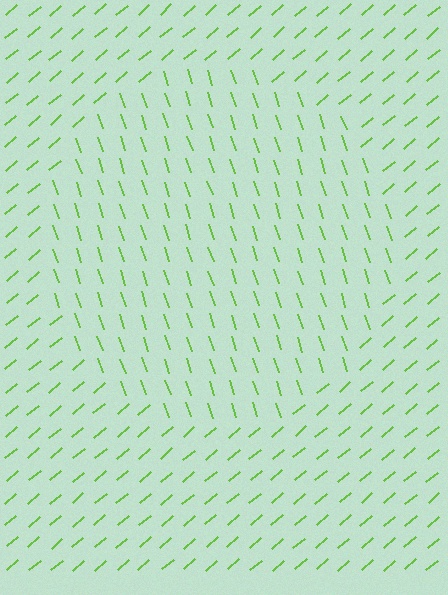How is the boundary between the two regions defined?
The boundary is defined purely by a change in line orientation (approximately 68 degrees difference). All lines are the same color and thickness.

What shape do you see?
I see a circle.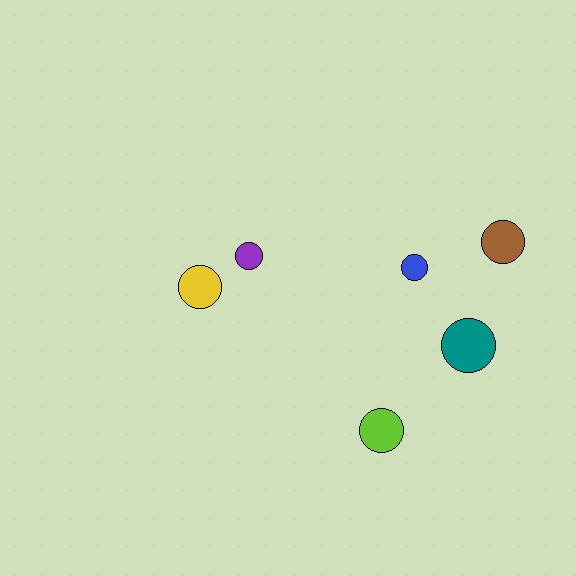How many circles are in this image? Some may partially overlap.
There are 6 circles.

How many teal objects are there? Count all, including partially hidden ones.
There is 1 teal object.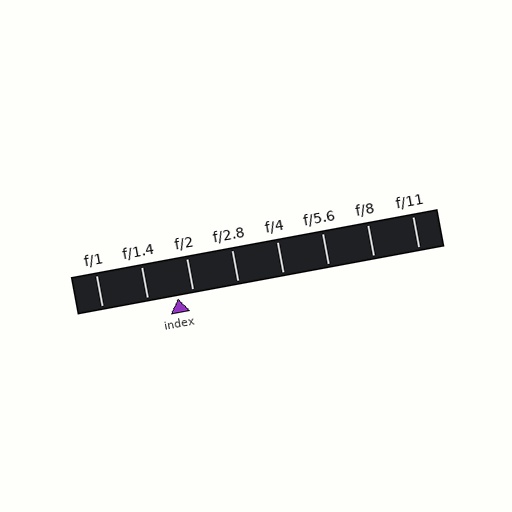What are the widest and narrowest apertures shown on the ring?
The widest aperture shown is f/1 and the narrowest is f/11.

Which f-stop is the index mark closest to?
The index mark is closest to f/2.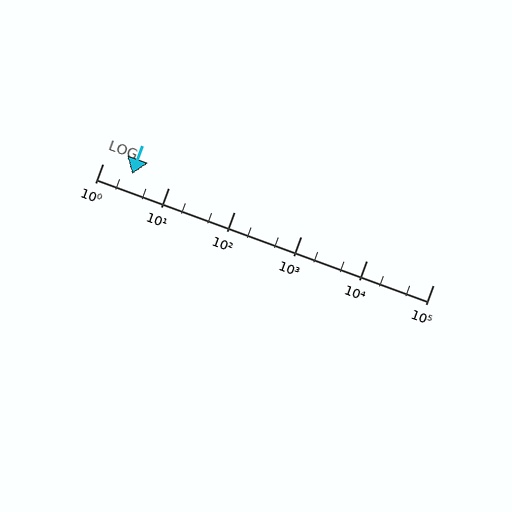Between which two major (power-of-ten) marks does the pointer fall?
The pointer is between 1 and 10.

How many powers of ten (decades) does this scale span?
The scale spans 5 decades, from 1 to 100000.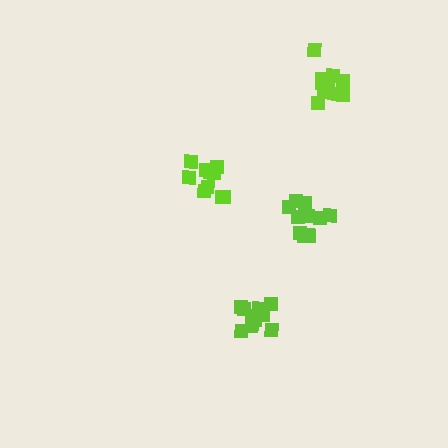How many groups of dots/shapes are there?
There are 4 groups.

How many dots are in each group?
Group 1: 10 dots, Group 2: 11 dots, Group 3: 11 dots, Group 4: 11 dots (43 total).